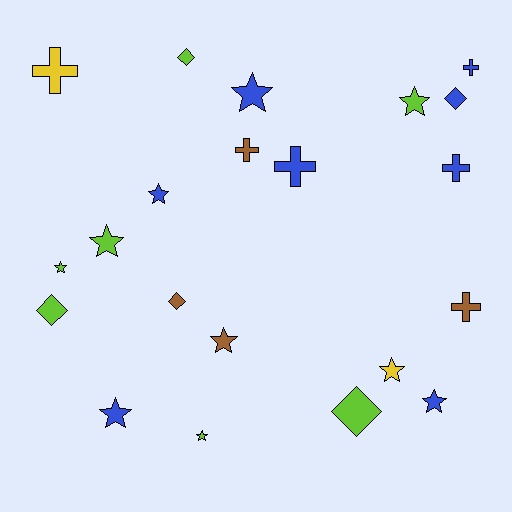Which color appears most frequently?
Blue, with 8 objects.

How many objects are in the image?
There are 21 objects.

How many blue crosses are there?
There are 3 blue crosses.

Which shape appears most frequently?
Star, with 10 objects.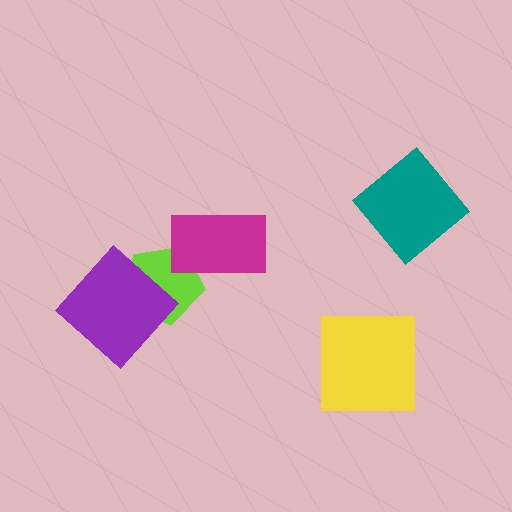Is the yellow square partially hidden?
No, no other shape covers it.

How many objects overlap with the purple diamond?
1 object overlaps with the purple diamond.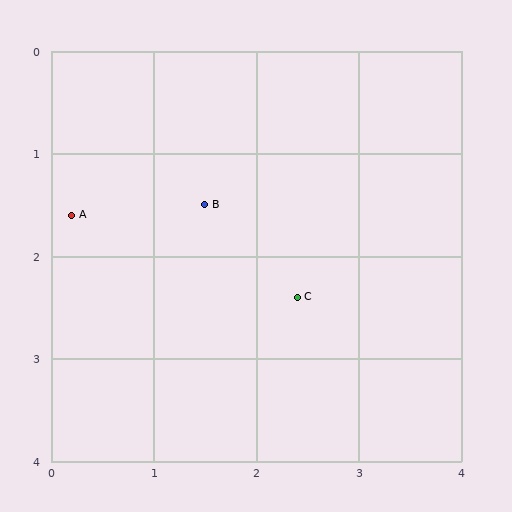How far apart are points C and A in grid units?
Points C and A are about 2.3 grid units apart.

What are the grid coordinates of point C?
Point C is at approximately (2.4, 2.4).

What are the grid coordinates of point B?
Point B is at approximately (1.5, 1.5).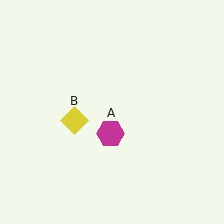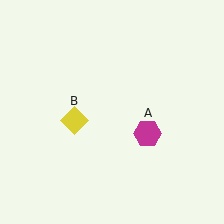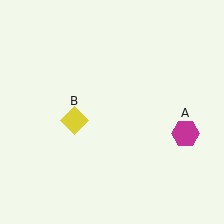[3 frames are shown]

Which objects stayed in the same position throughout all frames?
Yellow diamond (object B) remained stationary.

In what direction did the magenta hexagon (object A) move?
The magenta hexagon (object A) moved right.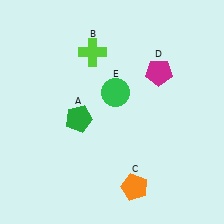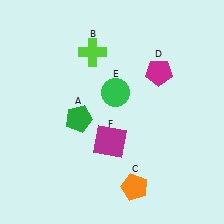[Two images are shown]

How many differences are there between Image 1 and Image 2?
There is 1 difference between the two images.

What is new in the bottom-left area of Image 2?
A magenta square (F) was added in the bottom-left area of Image 2.